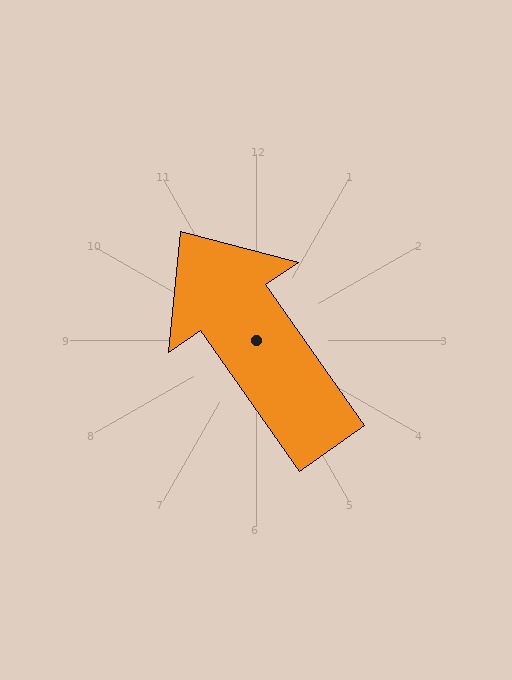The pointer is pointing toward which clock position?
Roughly 11 o'clock.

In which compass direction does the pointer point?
Northwest.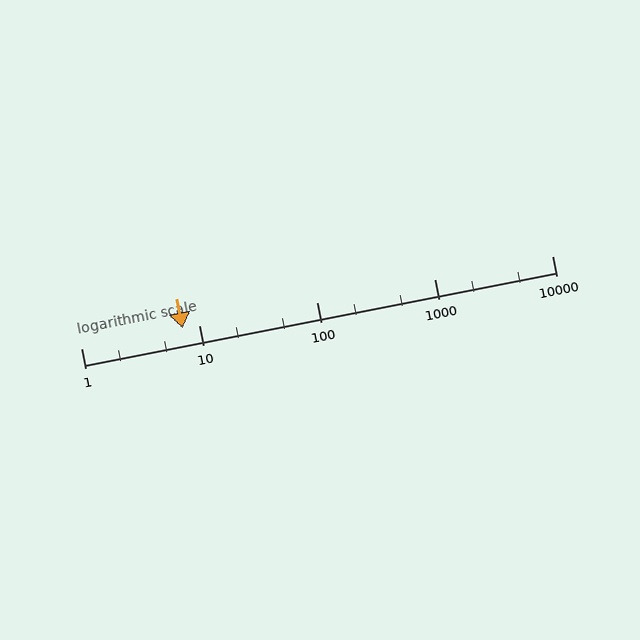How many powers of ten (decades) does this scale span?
The scale spans 4 decades, from 1 to 10000.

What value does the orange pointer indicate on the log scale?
The pointer indicates approximately 7.3.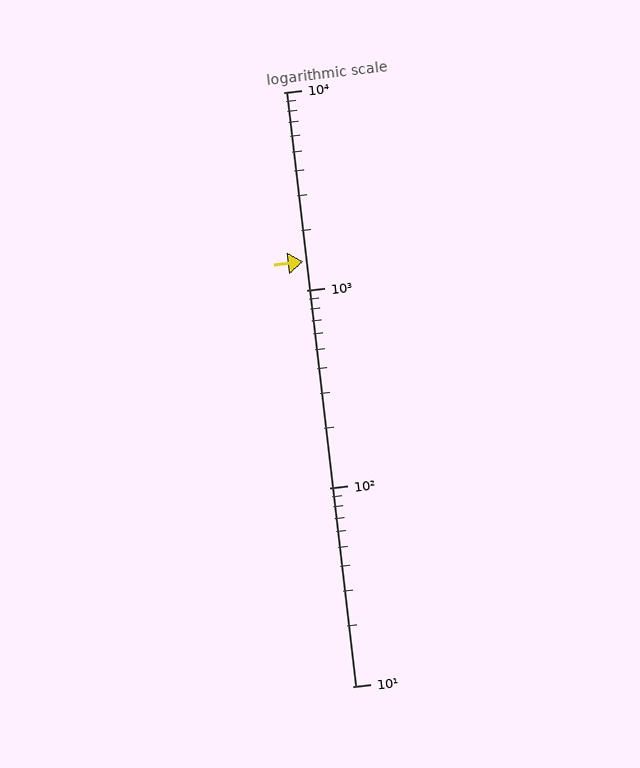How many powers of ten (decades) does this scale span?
The scale spans 3 decades, from 10 to 10000.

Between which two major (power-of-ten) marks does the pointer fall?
The pointer is between 1000 and 10000.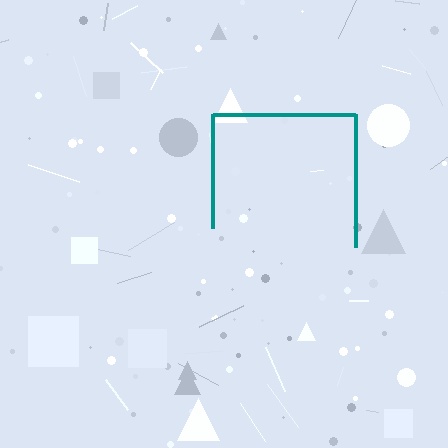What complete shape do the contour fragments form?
The contour fragments form a square.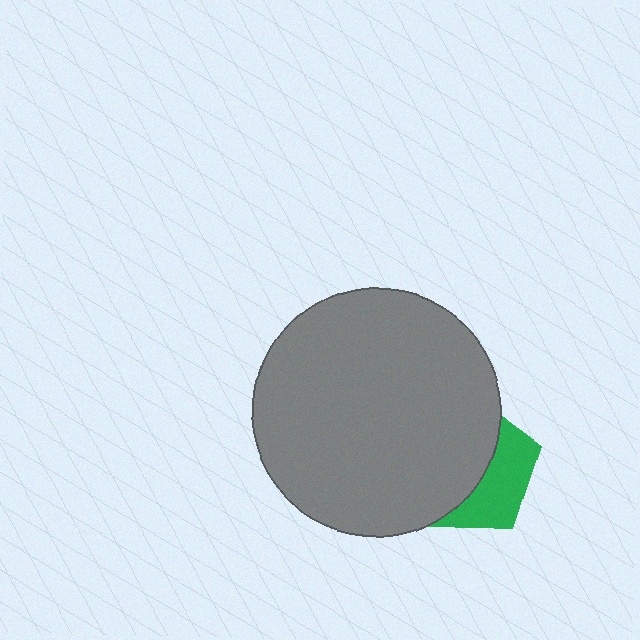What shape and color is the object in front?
The object in front is a gray circle.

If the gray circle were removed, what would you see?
You would see the complete green pentagon.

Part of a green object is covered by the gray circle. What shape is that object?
It is a pentagon.